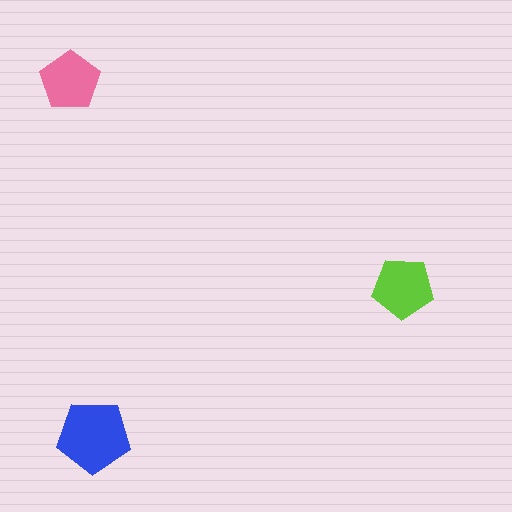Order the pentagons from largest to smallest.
the blue one, the lime one, the pink one.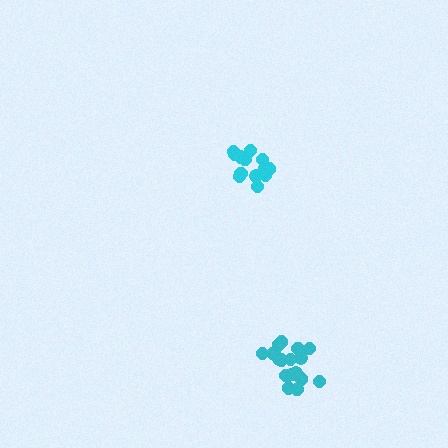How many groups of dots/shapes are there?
There are 2 groups.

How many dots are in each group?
Group 1: 13 dots, Group 2: 17 dots (30 total).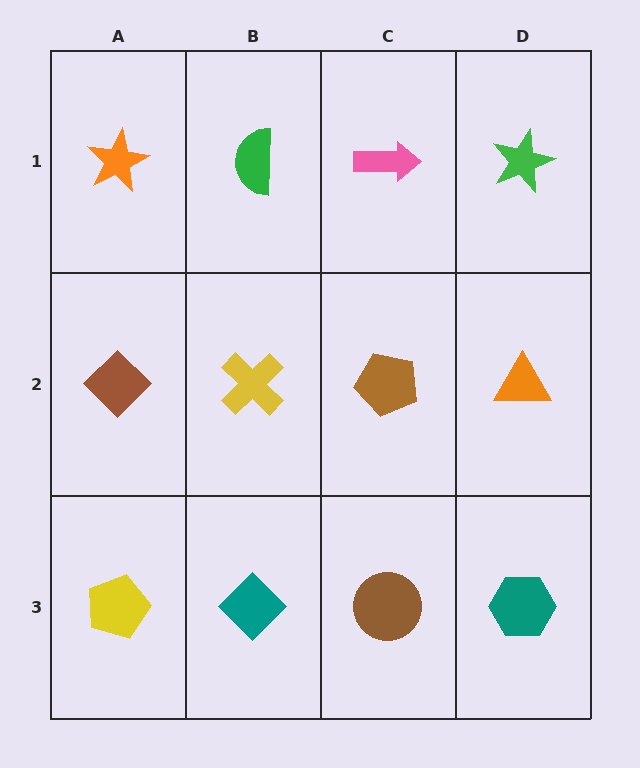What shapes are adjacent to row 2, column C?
A pink arrow (row 1, column C), a brown circle (row 3, column C), a yellow cross (row 2, column B), an orange triangle (row 2, column D).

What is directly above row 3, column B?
A yellow cross.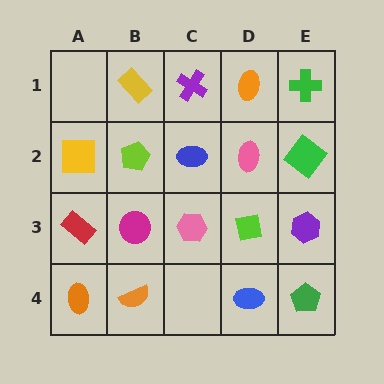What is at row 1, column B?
A yellow rectangle.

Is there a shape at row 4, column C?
No, that cell is empty.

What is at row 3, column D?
A lime square.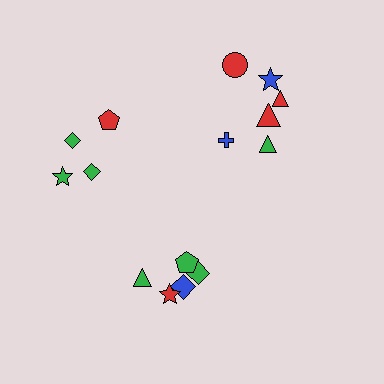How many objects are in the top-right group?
There are 6 objects.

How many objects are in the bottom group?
There are 5 objects.